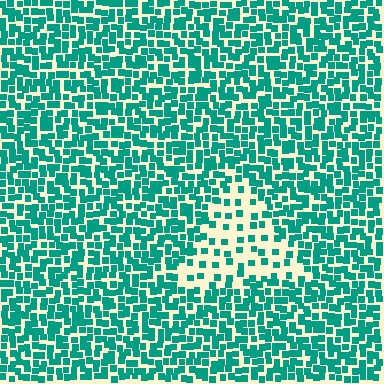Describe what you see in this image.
The image contains small teal elements arranged at two different densities. A triangle-shaped region is visible where the elements are less densely packed than the surrounding area.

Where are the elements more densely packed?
The elements are more densely packed outside the triangle boundary.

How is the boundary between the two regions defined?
The boundary is defined by a change in element density (approximately 2.5x ratio). All elements are the same color, size, and shape.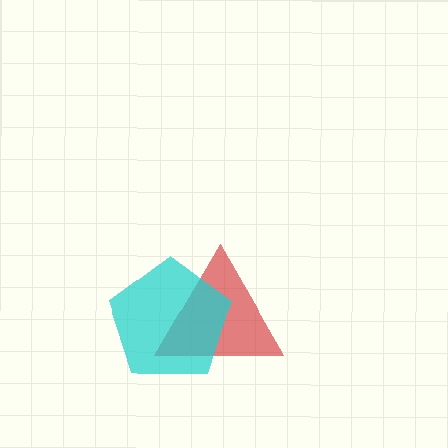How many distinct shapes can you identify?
There are 2 distinct shapes: a red triangle, a cyan pentagon.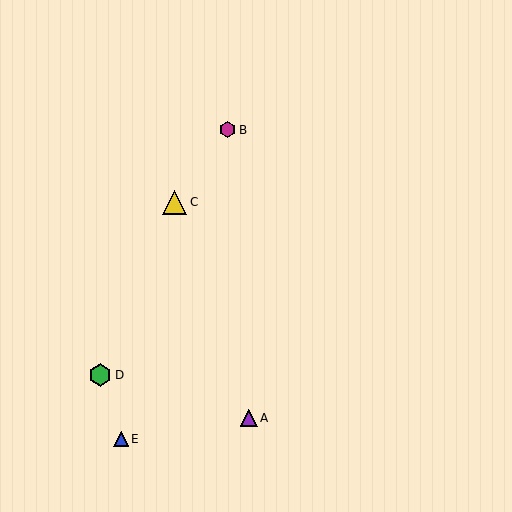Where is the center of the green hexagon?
The center of the green hexagon is at (100, 375).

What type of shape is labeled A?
Shape A is a purple triangle.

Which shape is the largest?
The yellow triangle (labeled C) is the largest.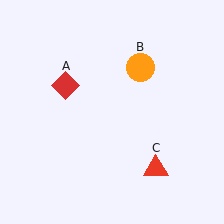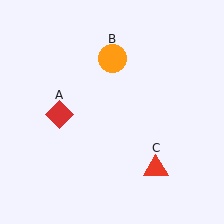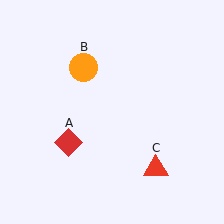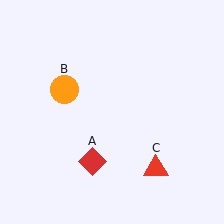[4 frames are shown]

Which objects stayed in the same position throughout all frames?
Red triangle (object C) remained stationary.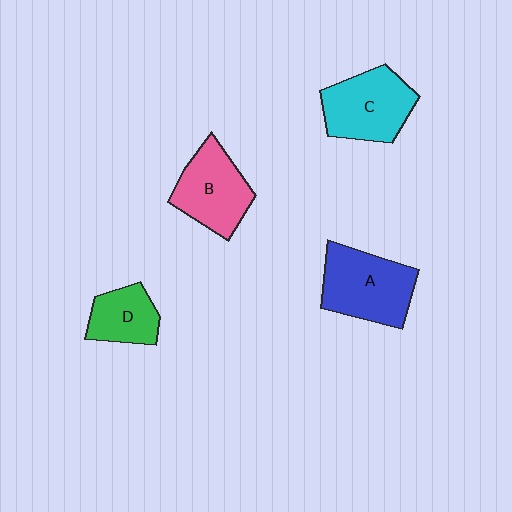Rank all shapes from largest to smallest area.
From largest to smallest: A (blue), C (cyan), B (pink), D (green).